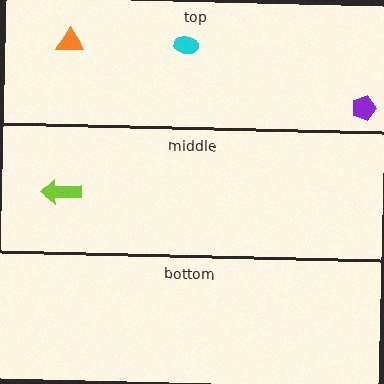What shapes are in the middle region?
The lime arrow.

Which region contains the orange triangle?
The top region.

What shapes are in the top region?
The orange triangle, the purple pentagon, the cyan ellipse.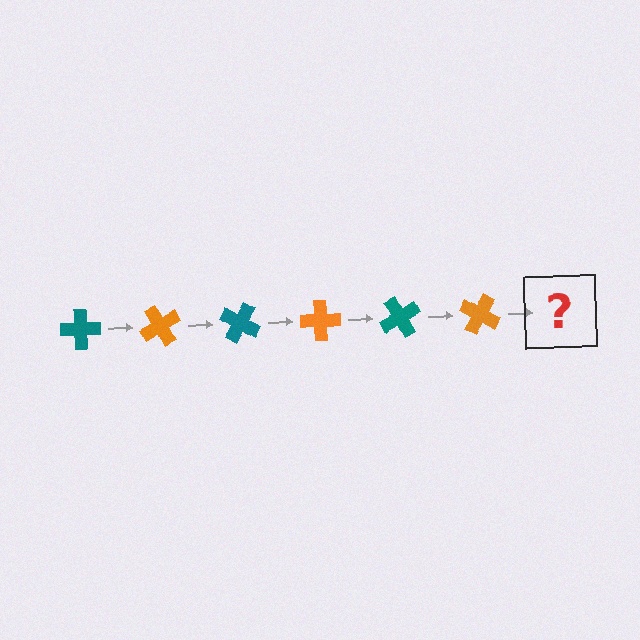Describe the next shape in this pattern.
It should be a teal cross, rotated 360 degrees from the start.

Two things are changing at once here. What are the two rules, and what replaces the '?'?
The two rules are that it rotates 60 degrees each step and the color cycles through teal and orange. The '?' should be a teal cross, rotated 360 degrees from the start.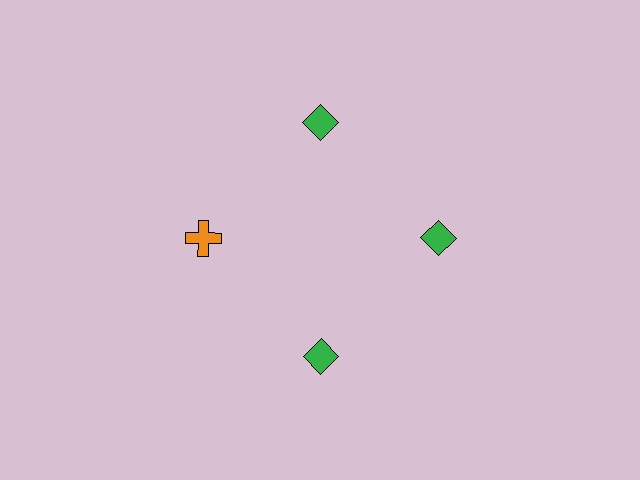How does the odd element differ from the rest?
It differs in both color (orange instead of green) and shape (cross instead of diamond).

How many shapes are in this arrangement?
There are 4 shapes arranged in a ring pattern.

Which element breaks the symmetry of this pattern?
The orange cross at roughly the 9 o'clock position breaks the symmetry. All other shapes are green diamonds.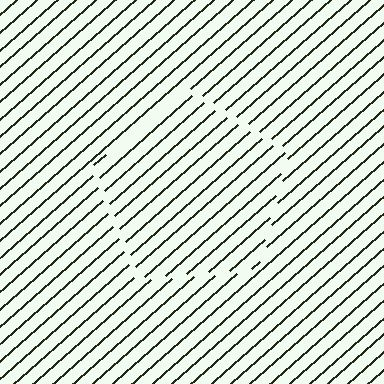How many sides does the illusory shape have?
5 sides — the line-ends trace a pentagon.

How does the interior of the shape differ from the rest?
The interior of the shape contains the same grating, shifted by half a period — the contour is defined by the phase discontinuity where line-ends from the inner and outer gratings abut.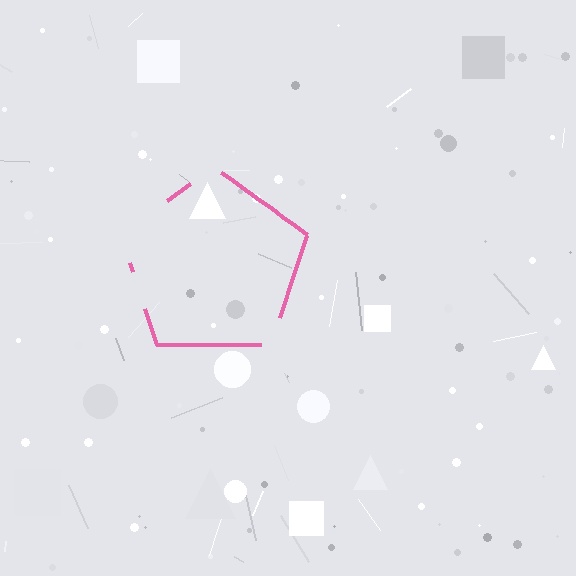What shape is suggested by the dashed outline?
The dashed outline suggests a pentagon.